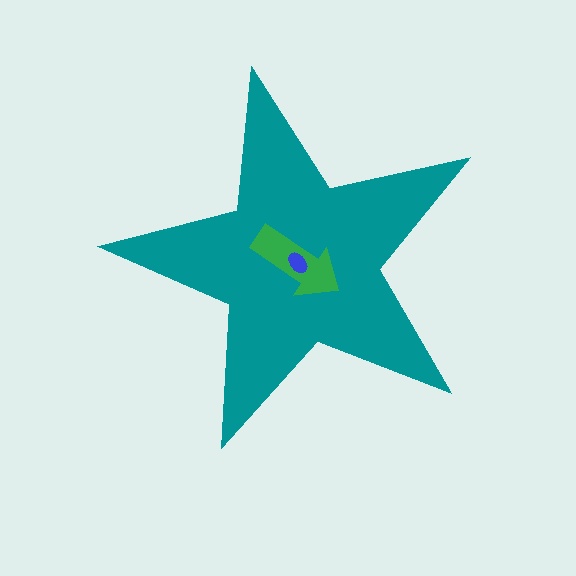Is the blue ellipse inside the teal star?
Yes.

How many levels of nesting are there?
3.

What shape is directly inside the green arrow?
The blue ellipse.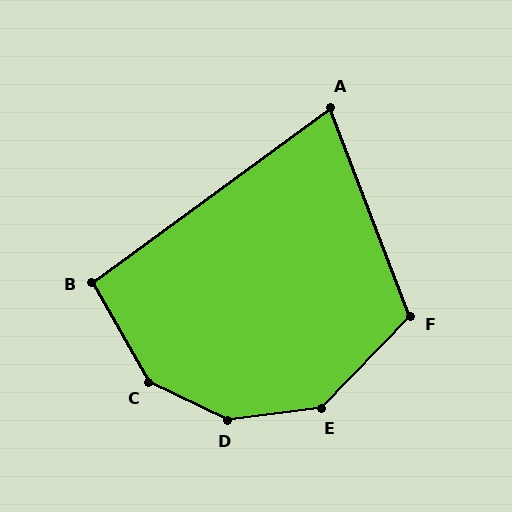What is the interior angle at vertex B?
Approximately 97 degrees (obtuse).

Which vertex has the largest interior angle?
D, at approximately 148 degrees.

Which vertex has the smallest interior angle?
A, at approximately 75 degrees.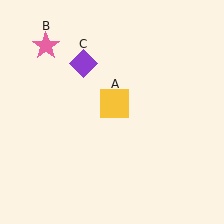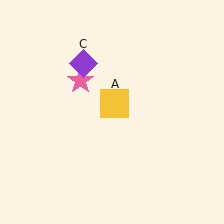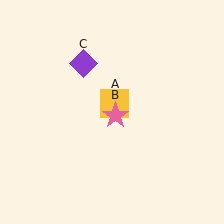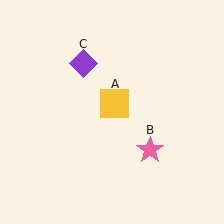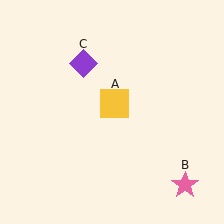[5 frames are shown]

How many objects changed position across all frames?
1 object changed position: pink star (object B).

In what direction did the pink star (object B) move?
The pink star (object B) moved down and to the right.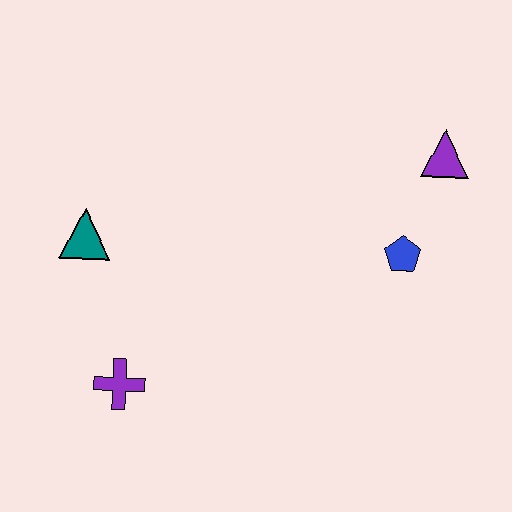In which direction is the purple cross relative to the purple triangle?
The purple cross is to the left of the purple triangle.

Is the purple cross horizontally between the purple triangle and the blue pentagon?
No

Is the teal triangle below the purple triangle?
Yes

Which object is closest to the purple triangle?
The blue pentagon is closest to the purple triangle.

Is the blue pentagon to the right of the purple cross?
Yes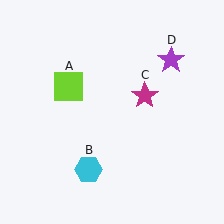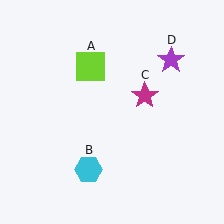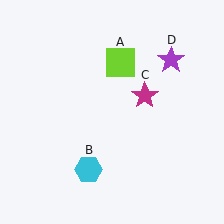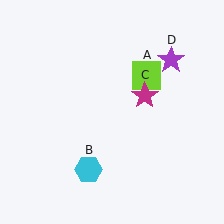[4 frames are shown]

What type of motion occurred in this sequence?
The lime square (object A) rotated clockwise around the center of the scene.